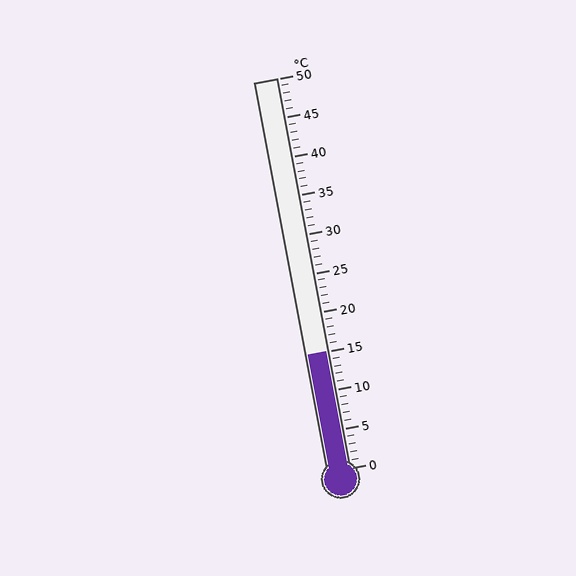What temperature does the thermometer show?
The thermometer shows approximately 15°C.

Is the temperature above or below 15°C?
The temperature is at 15°C.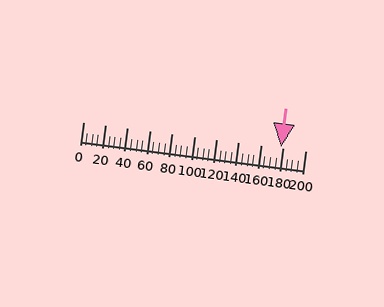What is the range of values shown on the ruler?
The ruler shows values from 0 to 200.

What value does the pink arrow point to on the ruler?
The pink arrow points to approximately 178.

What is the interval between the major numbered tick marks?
The major tick marks are spaced 20 units apart.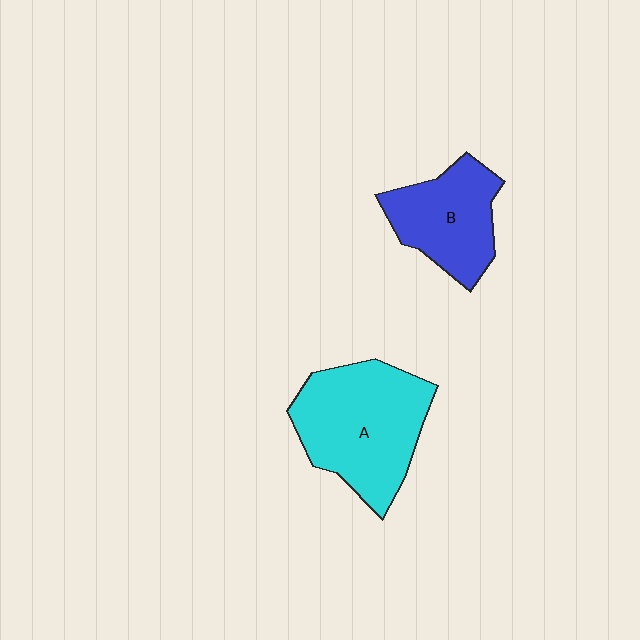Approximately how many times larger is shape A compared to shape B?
Approximately 1.5 times.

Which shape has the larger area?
Shape A (cyan).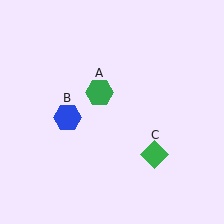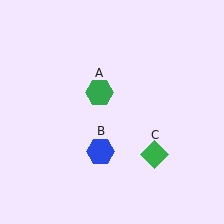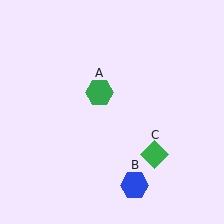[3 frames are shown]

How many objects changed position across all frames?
1 object changed position: blue hexagon (object B).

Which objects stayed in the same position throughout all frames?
Green hexagon (object A) and green diamond (object C) remained stationary.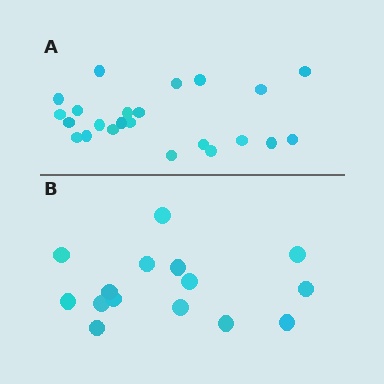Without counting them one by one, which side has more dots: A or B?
Region A (the top region) has more dots.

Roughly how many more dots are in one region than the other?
Region A has roughly 8 or so more dots than region B.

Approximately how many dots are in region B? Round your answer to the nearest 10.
About 20 dots. (The exact count is 15, which rounds to 20.)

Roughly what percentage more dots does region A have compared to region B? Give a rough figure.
About 55% more.